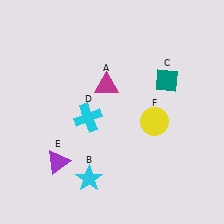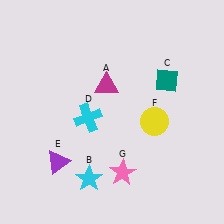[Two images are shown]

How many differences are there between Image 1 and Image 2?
There is 1 difference between the two images.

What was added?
A pink star (G) was added in Image 2.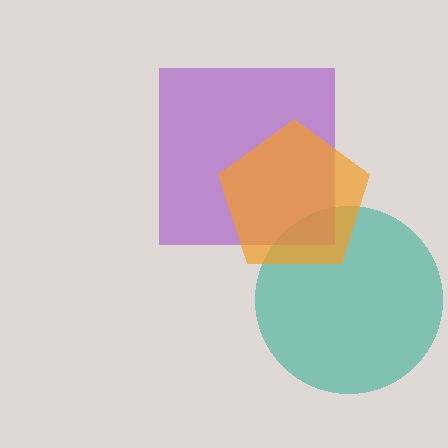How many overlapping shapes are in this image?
There are 3 overlapping shapes in the image.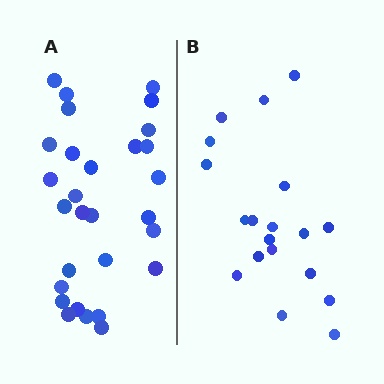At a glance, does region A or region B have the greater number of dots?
Region A (the left region) has more dots.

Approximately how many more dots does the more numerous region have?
Region A has roughly 10 or so more dots than region B.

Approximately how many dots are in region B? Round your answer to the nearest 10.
About 20 dots. (The exact count is 19, which rounds to 20.)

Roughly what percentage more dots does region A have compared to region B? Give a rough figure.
About 55% more.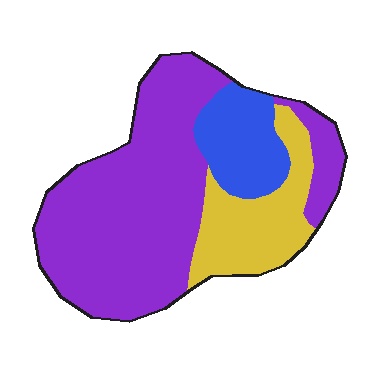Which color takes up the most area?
Purple, at roughly 65%.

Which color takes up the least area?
Blue, at roughly 15%.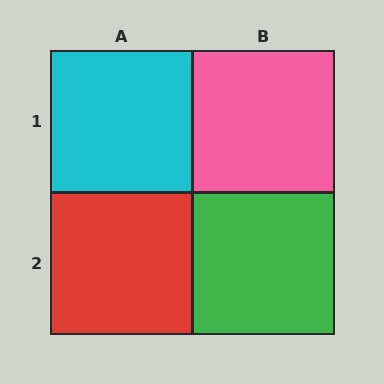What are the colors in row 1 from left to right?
Cyan, pink.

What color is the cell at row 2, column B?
Green.